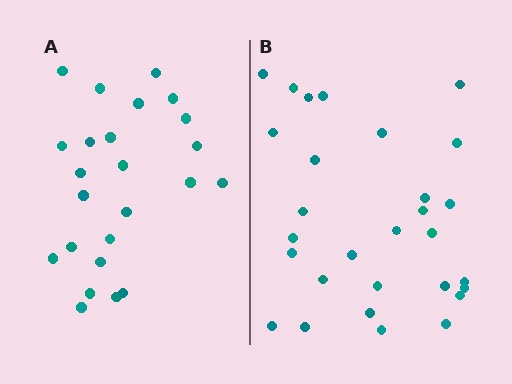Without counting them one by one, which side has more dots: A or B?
Region B (the right region) has more dots.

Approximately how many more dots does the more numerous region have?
Region B has about 5 more dots than region A.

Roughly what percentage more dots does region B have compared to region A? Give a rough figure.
About 20% more.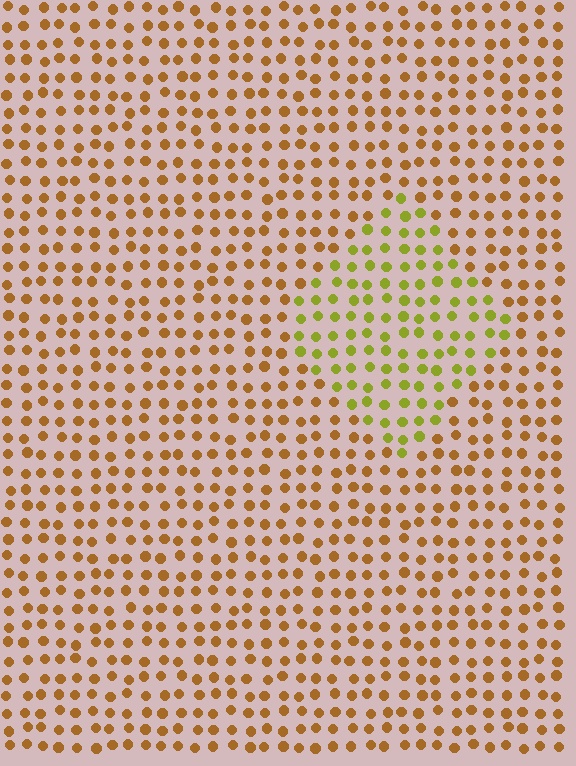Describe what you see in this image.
The image is filled with small brown elements in a uniform arrangement. A diamond-shaped region is visible where the elements are tinted to a slightly different hue, forming a subtle color boundary.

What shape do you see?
I see a diamond.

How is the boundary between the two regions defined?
The boundary is defined purely by a slight shift in hue (about 40 degrees). Spacing, size, and orientation are identical on both sides.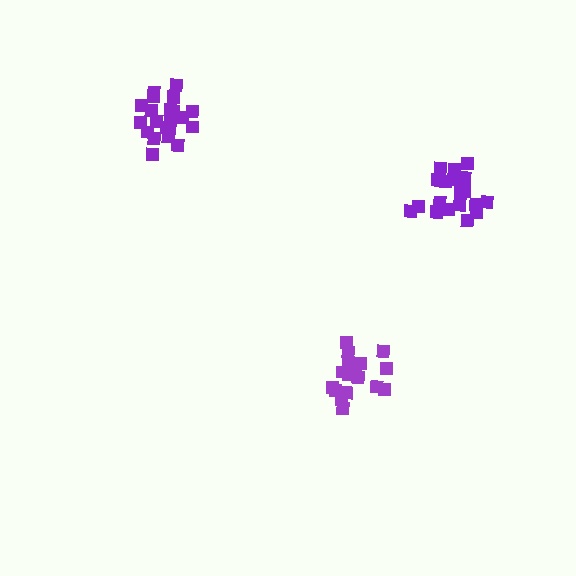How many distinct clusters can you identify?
There are 3 distinct clusters.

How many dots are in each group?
Group 1: 21 dots, Group 2: 21 dots, Group 3: 18 dots (60 total).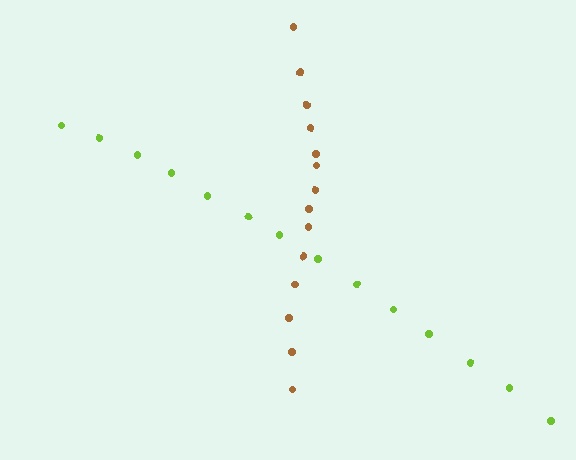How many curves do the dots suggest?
There are 2 distinct paths.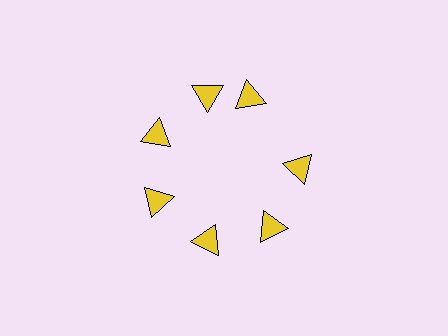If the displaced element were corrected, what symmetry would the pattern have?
It would have 7-fold rotational symmetry — the pattern would map onto itself every 51 degrees.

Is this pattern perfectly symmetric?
No. The 7 yellow triangles are arranged in a ring, but one element near the 1 o'clock position is rotated out of alignment along the ring, breaking the 7-fold rotational symmetry.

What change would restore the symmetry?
The symmetry would be restored by rotating it back into even spacing with its neighbors so that all 7 triangles sit at equal angles and equal distance from the center.